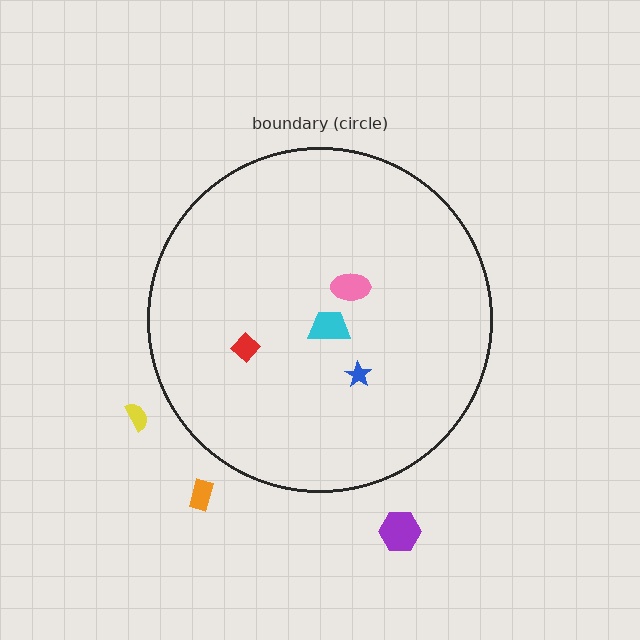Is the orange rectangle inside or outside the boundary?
Outside.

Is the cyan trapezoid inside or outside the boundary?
Inside.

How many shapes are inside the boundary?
4 inside, 3 outside.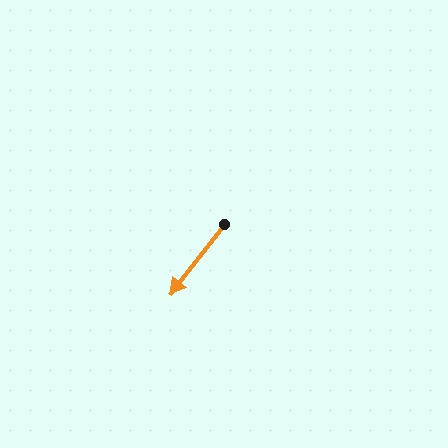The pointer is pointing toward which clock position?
Roughly 7 o'clock.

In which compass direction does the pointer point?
Southwest.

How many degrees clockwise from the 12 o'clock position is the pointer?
Approximately 218 degrees.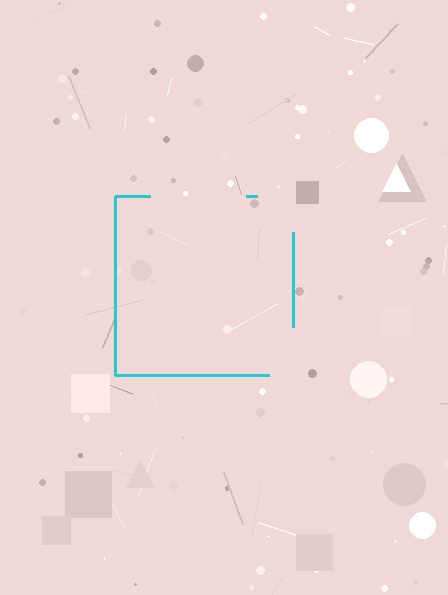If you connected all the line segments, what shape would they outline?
They would outline a square.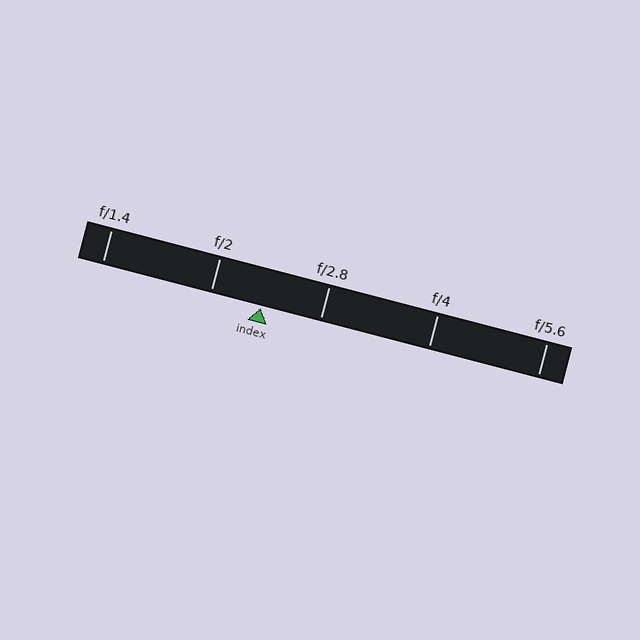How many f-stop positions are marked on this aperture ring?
There are 5 f-stop positions marked.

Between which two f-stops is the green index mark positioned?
The index mark is between f/2 and f/2.8.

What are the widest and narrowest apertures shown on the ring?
The widest aperture shown is f/1.4 and the narrowest is f/5.6.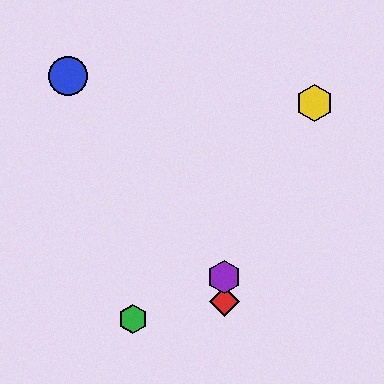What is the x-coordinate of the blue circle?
The blue circle is at x≈68.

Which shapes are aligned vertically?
The red diamond, the purple hexagon are aligned vertically.